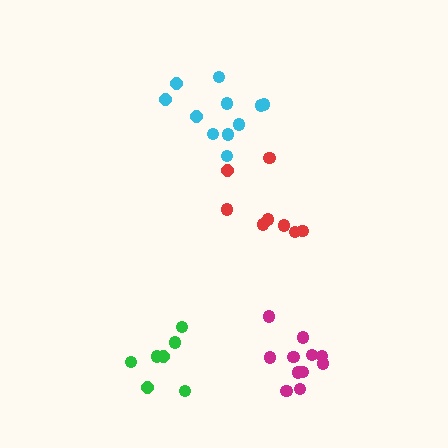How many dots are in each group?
Group 1: 8 dots, Group 2: 11 dots, Group 3: 11 dots, Group 4: 7 dots (37 total).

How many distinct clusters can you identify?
There are 4 distinct clusters.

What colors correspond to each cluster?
The clusters are colored: red, cyan, magenta, green.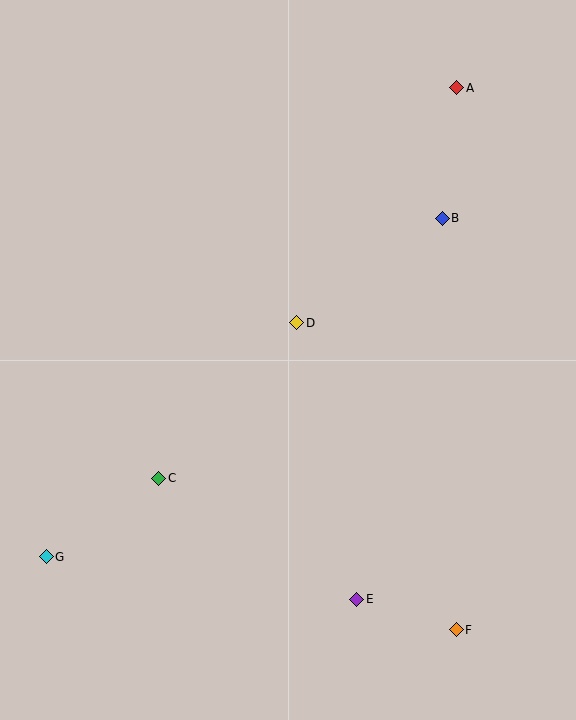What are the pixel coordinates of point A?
Point A is at (457, 88).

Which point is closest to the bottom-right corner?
Point F is closest to the bottom-right corner.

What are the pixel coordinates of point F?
Point F is at (456, 630).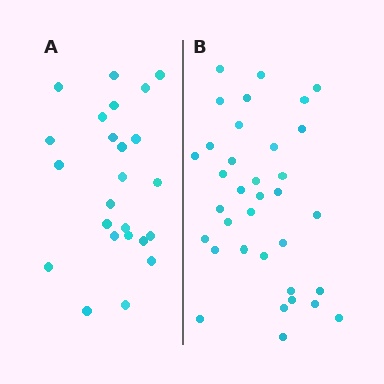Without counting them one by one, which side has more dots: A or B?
Region B (the right region) has more dots.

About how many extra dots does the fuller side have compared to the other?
Region B has roughly 12 or so more dots than region A.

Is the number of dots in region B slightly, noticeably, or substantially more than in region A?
Region B has substantially more. The ratio is roughly 1.5 to 1.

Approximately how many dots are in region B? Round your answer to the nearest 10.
About 40 dots. (The exact count is 35, which rounds to 40.)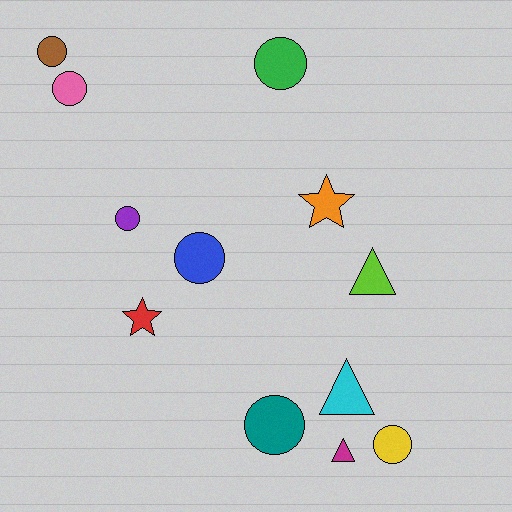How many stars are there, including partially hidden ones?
There are 2 stars.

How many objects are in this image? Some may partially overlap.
There are 12 objects.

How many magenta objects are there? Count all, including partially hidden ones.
There is 1 magenta object.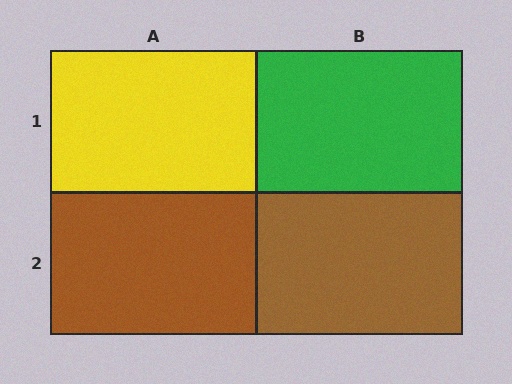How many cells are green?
1 cell is green.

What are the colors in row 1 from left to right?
Yellow, green.